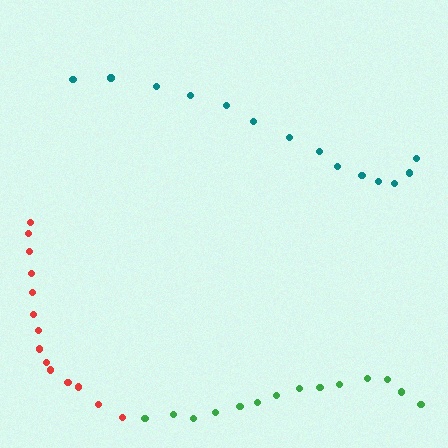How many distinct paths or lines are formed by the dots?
There are 3 distinct paths.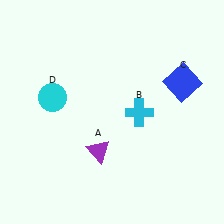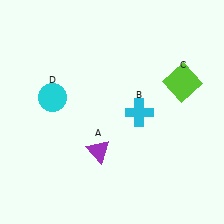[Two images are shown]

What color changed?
The square (C) changed from blue in Image 1 to lime in Image 2.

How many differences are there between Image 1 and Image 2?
There is 1 difference between the two images.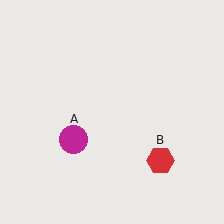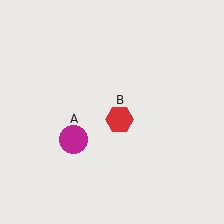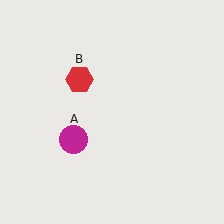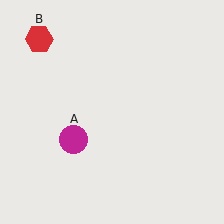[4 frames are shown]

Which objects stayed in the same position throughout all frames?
Magenta circle (object A) remained stationary.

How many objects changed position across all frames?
1 object changed position: red hexagon (object B).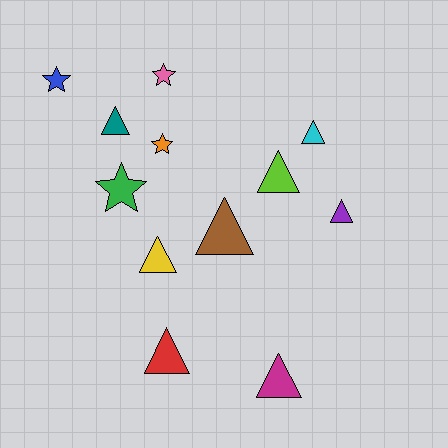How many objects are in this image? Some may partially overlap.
There are 12 objects.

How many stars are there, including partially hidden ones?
There are 4 stars.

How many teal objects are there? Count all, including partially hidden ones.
There is 1 teal object.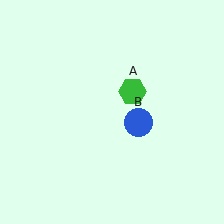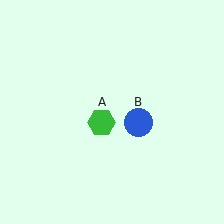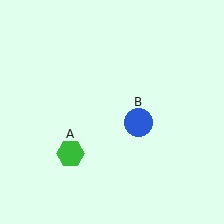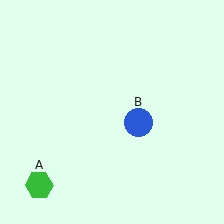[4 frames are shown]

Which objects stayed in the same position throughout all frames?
Blue circle (object B) remained stationary.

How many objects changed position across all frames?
1 object changed position: green hexagon (object A).